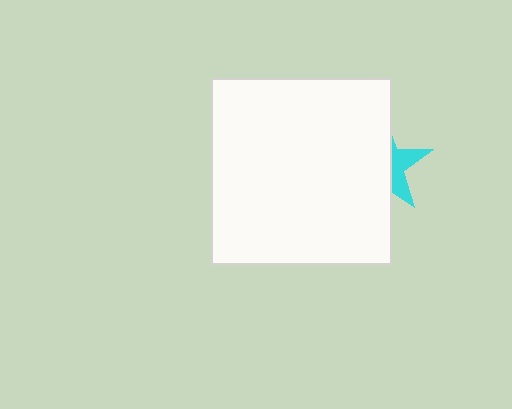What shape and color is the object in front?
The object in front is a white rectangle.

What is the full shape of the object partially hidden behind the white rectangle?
The partially hidden object is a cyan star.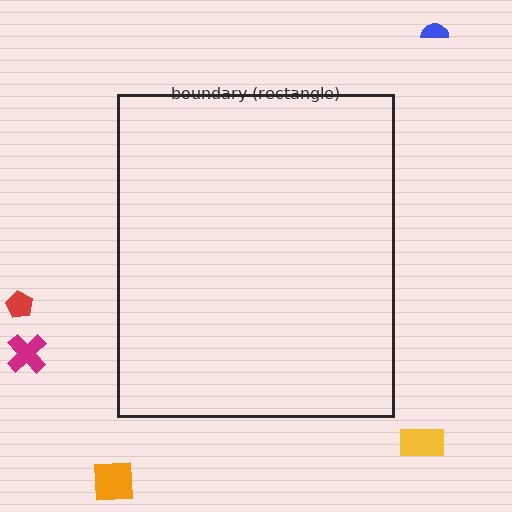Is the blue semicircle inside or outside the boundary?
Outside.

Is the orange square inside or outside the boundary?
Outside.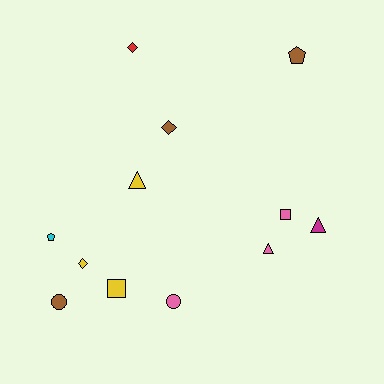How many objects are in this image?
There are 12 objects.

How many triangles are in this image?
There are 3 triangles.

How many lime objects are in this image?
There are no lime objects.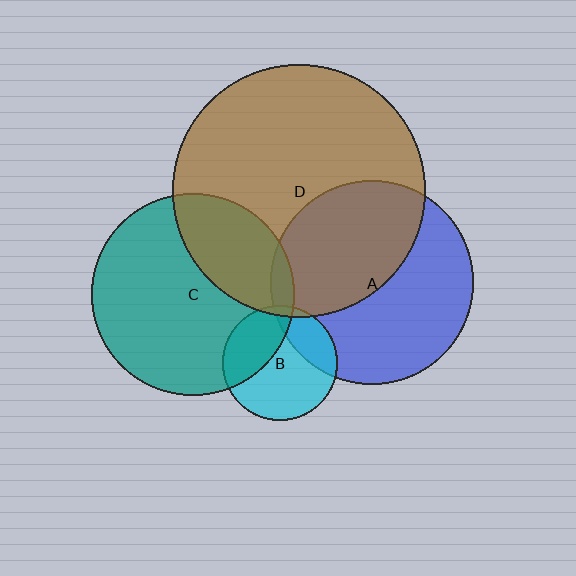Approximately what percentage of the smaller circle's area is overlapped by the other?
Approximately 30%.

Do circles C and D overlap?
Yes.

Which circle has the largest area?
Circle D (brown).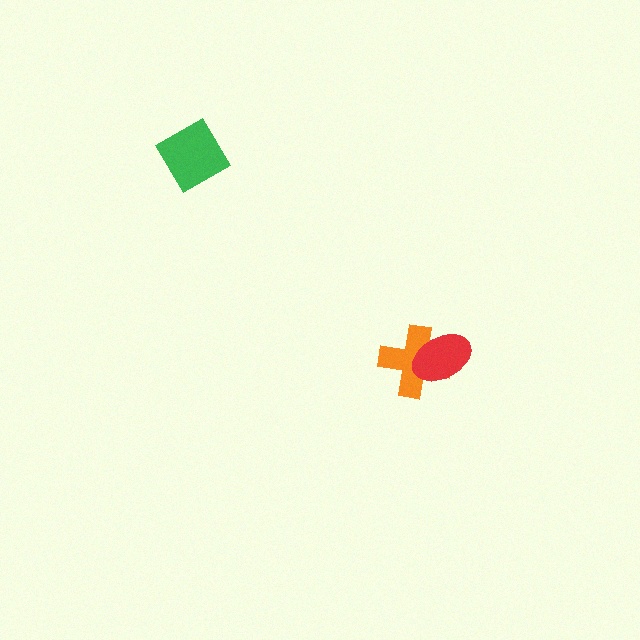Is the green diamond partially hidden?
No, no other shape covers it.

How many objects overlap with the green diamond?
0 objects overlap with the green diamond.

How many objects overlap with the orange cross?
1 object overlaps with the orange cross.